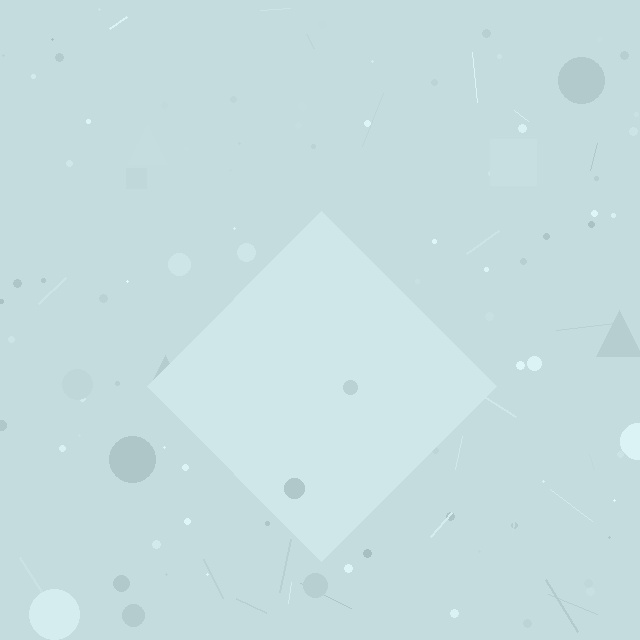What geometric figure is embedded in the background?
A diamond is embedded in the background.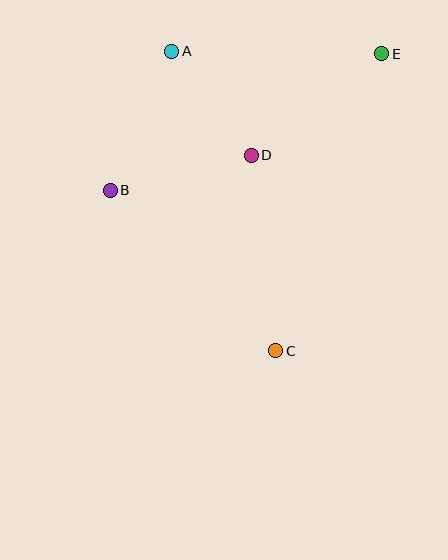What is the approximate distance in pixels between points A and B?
The distance between A and B is approximately 152 pixels.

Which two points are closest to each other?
Points A and D are closest to each other.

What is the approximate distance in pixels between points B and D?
The distance between B and D is approximately 145 pixels.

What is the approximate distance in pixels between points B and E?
The distance between B and E is approximately 304 pixels.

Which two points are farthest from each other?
Points A and C are farthest from each other.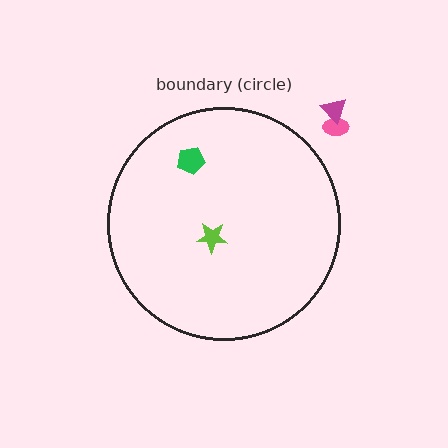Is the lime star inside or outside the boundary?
Inside.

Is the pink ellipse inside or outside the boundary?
Outside.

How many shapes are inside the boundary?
2 inside, 2 outside.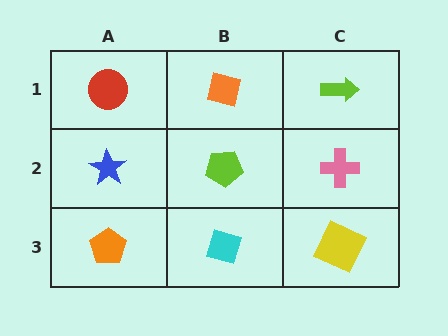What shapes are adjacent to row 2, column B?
An orange square (row 1, column B), a cyan diamond (row 3, column B), a blue star (row 2, column A), a pink cross (row 2, column C).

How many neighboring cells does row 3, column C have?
2.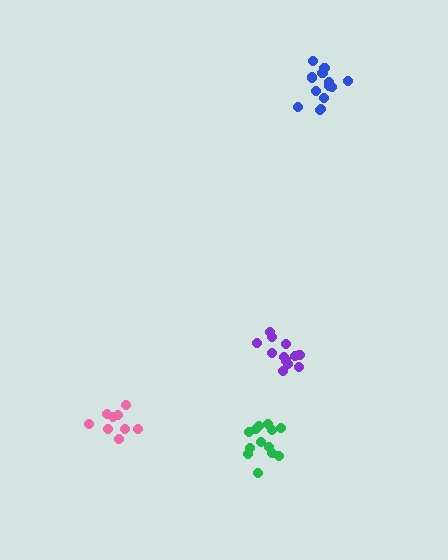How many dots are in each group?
Group 1: 12 dots, Group 2: 13 dots, Group 3: 9 dots, Group 4: 14 dots (48 total).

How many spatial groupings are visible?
There are 4 spatial groupings.